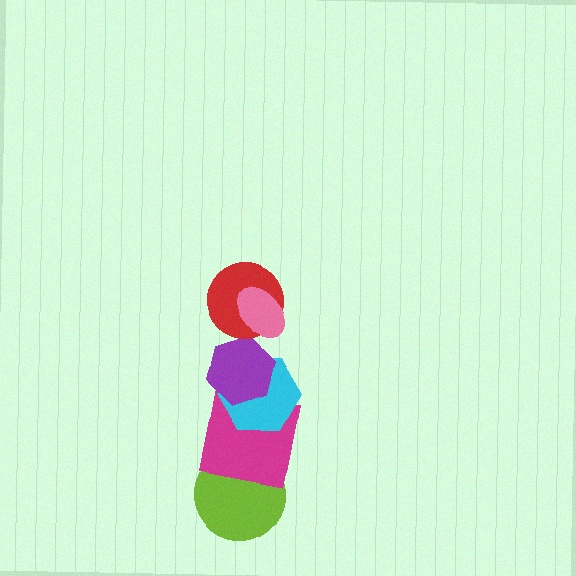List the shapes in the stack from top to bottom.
From top to bottom: the pink ellipse, the red circle, the purple hexagon, the cyan hexagon, the magenta square, the lime circle.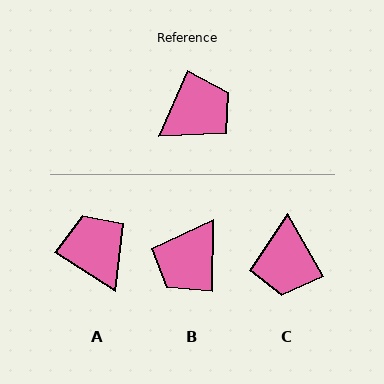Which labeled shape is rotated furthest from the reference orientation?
B, about 157 degrees away.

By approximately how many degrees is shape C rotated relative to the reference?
Approximately 127 degrees clockwise.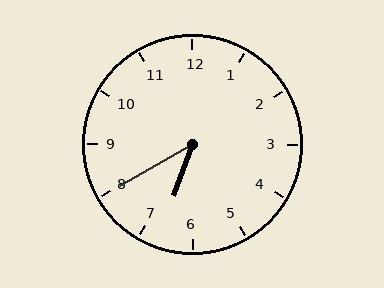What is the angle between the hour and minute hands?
Approximately 40 degrees.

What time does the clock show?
6:40.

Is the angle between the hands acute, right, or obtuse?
It is acute.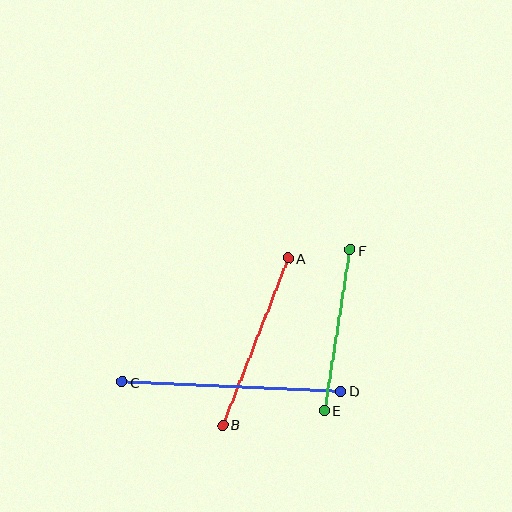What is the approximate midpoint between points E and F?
The midpoint is at approximately (337, 330) pixels.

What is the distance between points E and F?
The distance is approximately 162 pixels.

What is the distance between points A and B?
The distance is approximately 179 pixels.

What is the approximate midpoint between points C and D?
The midpoint is at approximately (232, 387) pixels.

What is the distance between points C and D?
The distance is approximately 219 pixels.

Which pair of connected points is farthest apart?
Points C and D are farthest apart.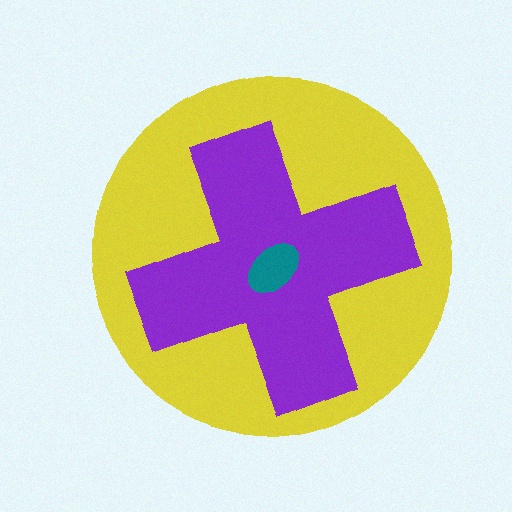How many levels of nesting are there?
3.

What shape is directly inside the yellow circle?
The purple cross.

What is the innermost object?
The teal ellipse.